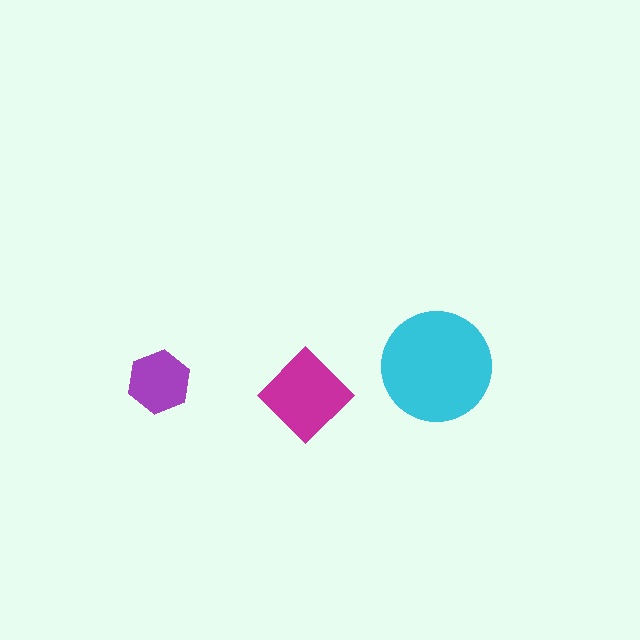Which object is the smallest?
The purple hexagon.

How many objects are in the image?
There are 3 objects in the image.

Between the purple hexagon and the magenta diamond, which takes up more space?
The magenta diamond.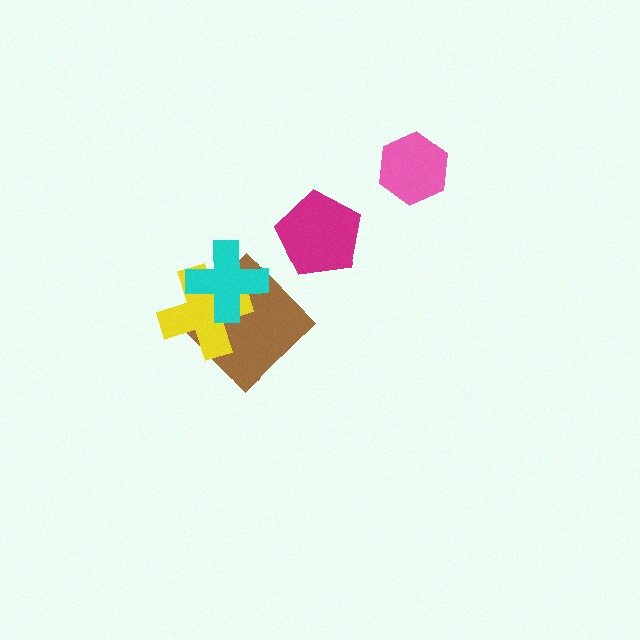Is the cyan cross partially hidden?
No, no other shape covers it.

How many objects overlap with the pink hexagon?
0 objects overlap with the pink hexagon.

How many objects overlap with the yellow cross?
2 objects overlap with the yellow cross.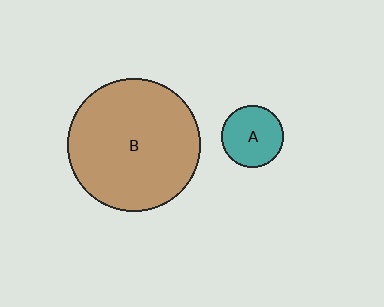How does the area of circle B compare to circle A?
Approximately 4.6 times.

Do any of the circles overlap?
No, none of the circles overlap.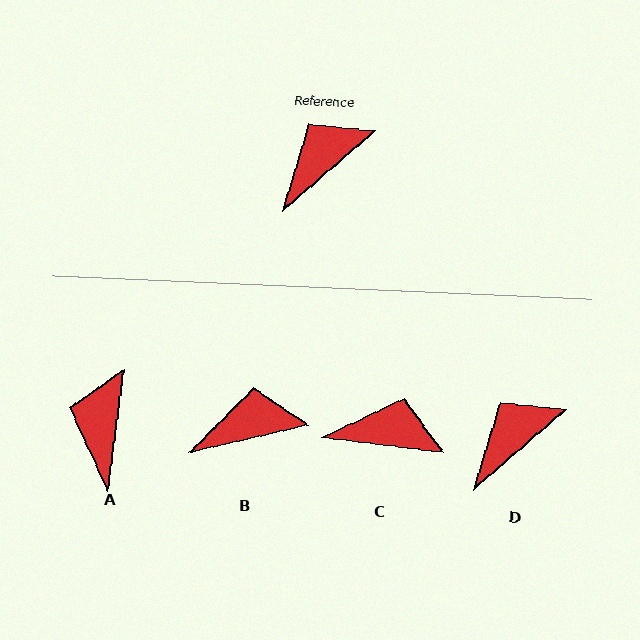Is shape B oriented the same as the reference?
No, it is off by about 28 degrees.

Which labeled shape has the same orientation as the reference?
D.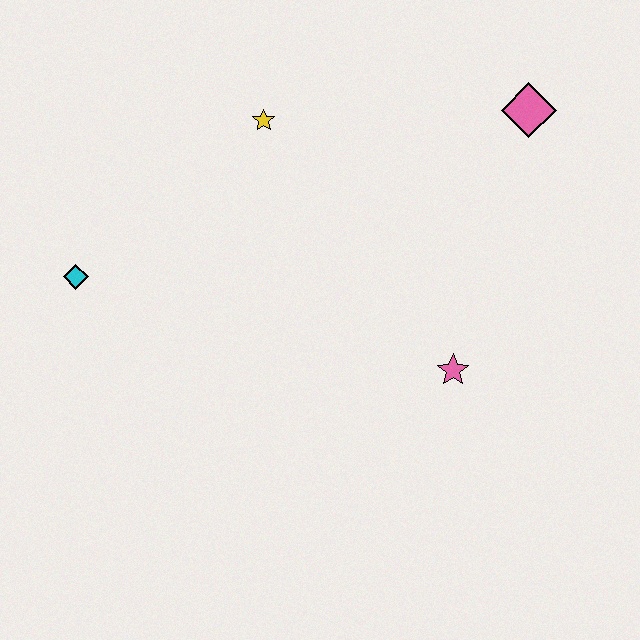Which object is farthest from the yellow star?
The pink star is farthest from the yellow star.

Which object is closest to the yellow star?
The cyan diamond is closest to the yellow star.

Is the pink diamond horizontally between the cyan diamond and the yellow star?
No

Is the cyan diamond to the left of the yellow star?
Yes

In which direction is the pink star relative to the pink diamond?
The pink star is below the pink diamond.